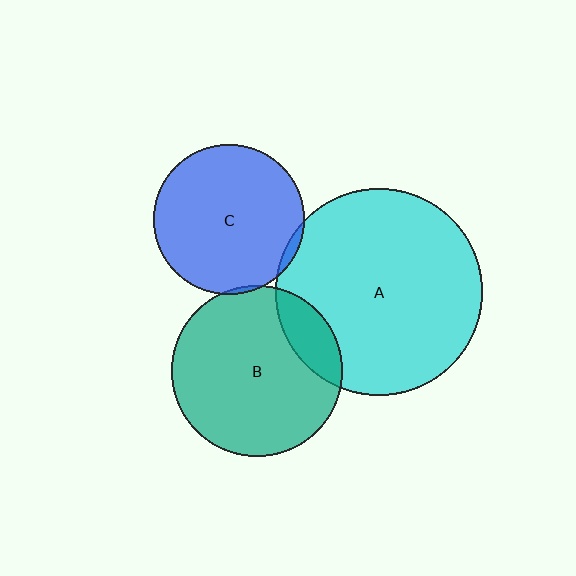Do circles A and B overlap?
Yes.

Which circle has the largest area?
Circle A (cyan).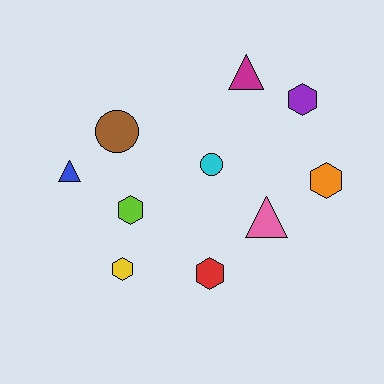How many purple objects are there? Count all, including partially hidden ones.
There is 1 purple object.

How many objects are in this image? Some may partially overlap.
There are 10 objects.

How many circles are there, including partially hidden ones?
There are 2 circles.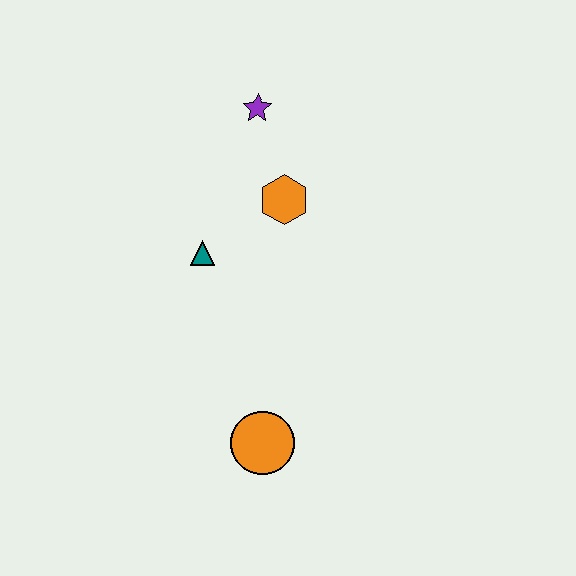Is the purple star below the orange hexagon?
No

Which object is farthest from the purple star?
The orange circle is farthest from the purple star.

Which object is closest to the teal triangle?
The orange hexagon is closest to the teal triangle.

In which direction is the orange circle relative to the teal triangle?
The orange circle is below the teal triangle.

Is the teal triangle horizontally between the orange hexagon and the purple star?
No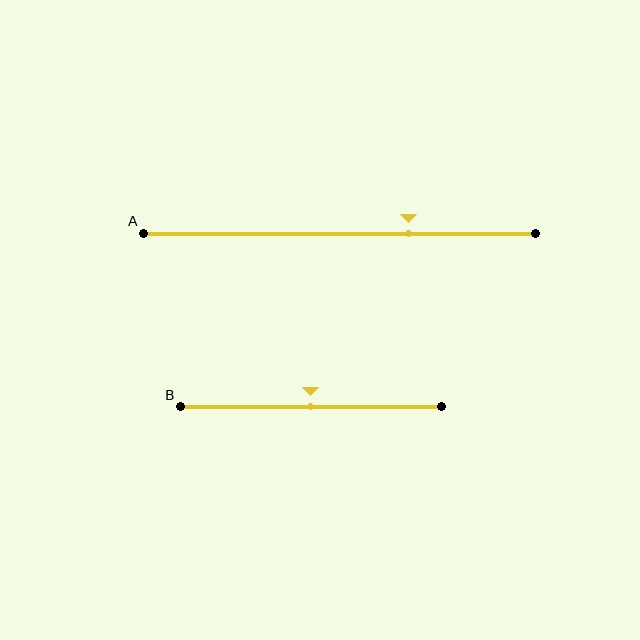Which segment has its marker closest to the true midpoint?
Segment B has its marker closest to the true midpoint.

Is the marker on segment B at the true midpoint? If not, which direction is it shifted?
Yes, the marker on segment B is at the true midpoint.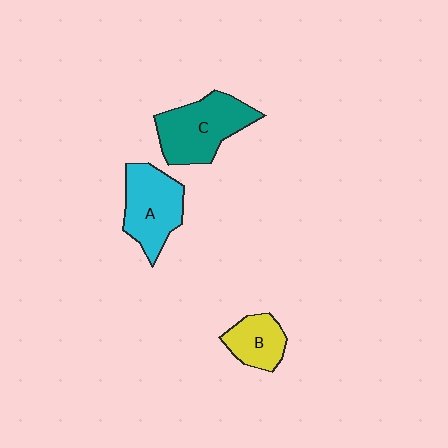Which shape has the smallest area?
Shape B (yellow).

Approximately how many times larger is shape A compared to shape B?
Approximately 1.6 times.